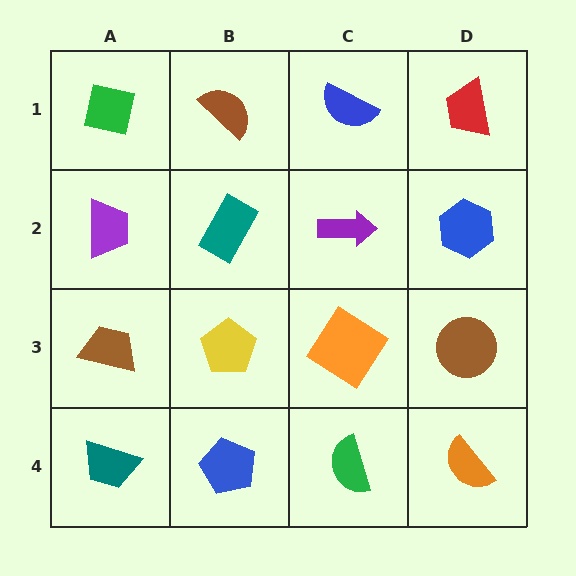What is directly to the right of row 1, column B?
A blue semicircle.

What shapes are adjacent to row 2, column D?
A red trapezoid (row 1, column D), a brown circle (row 3, column D), a purple arrow (row 2, column C).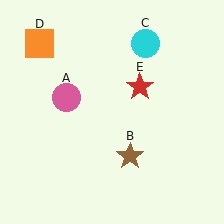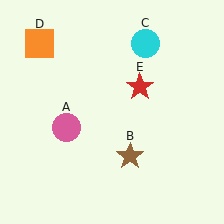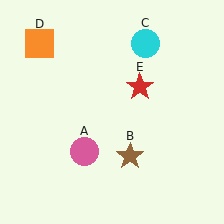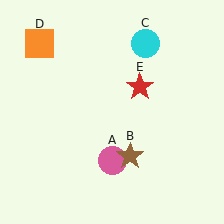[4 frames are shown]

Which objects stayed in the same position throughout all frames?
Brown star (object B) and cyan circle (object C) and orange square (object D) and red star (object E) remained stationary.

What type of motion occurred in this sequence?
The pink circle (object A) rotated counterclockwise around the center of the scene.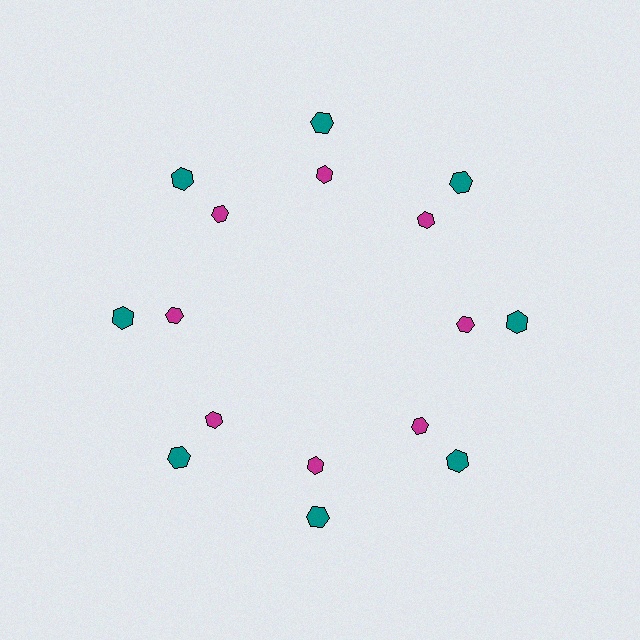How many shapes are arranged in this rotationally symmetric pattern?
There are 16 shapes, arranged in 8 groups of 2.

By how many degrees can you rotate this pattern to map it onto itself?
The pattern maps onto itself every 45 degrees of rotation.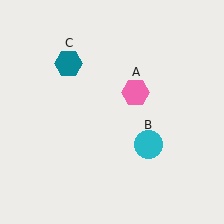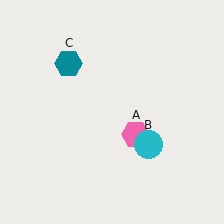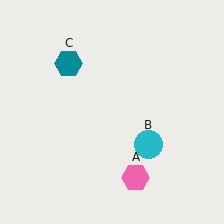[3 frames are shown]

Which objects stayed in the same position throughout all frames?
Cyan circle (object B) and teal hexagon (object C) remained stationary.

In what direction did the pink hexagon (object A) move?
The pink hexagon (object A) moved down.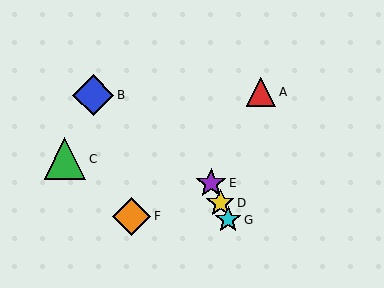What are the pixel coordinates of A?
Object A is at (261, 92).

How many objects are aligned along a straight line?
3 objects (D, E, G) are aligned along a straight line.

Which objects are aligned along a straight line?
Objects D, E, G are aligned along a straight line.